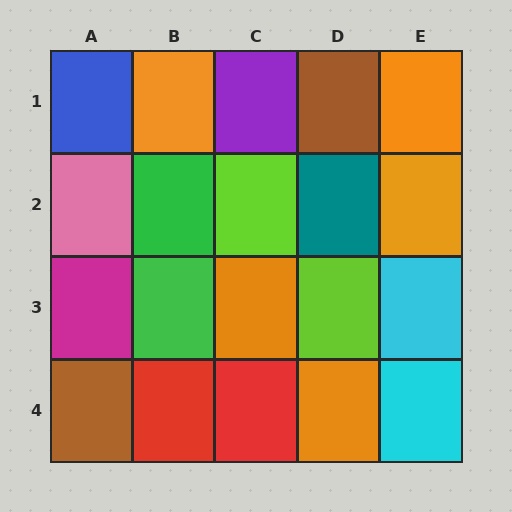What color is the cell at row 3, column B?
Green.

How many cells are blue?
1 cell is blue.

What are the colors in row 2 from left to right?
Pink, green, lime, teal, orange.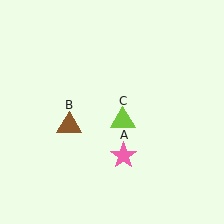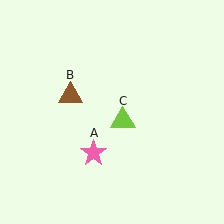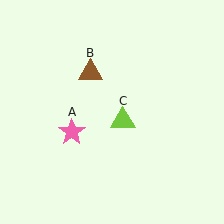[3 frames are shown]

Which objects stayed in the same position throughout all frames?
Lime triangle (object C) remained stationary.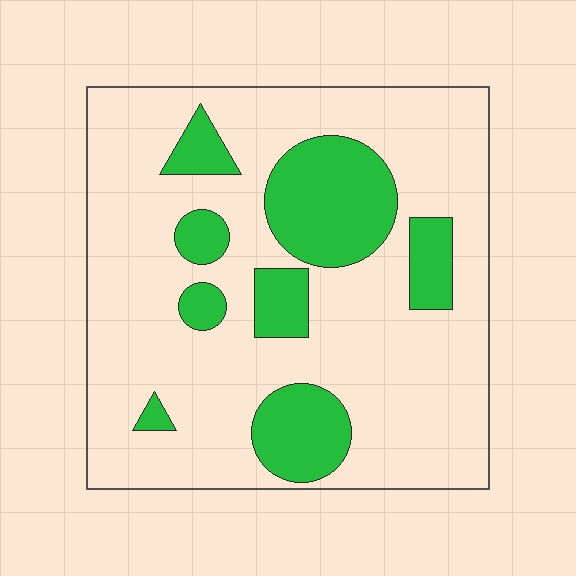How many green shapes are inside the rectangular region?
8.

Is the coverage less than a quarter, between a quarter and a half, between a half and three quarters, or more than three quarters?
Less than a quarter.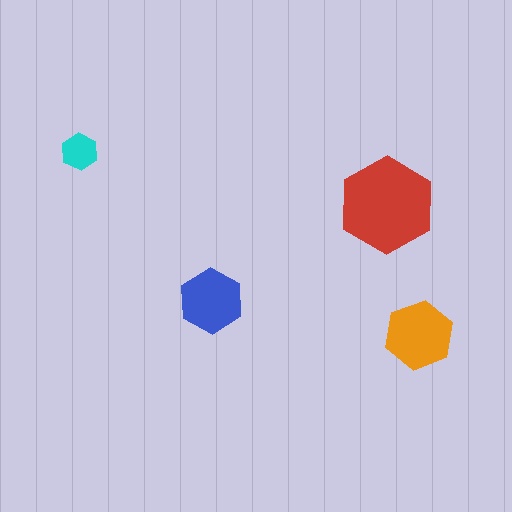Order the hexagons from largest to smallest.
the red one, the orange one, the blue one, the cyan one.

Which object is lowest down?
The orange hexagon is bottommost.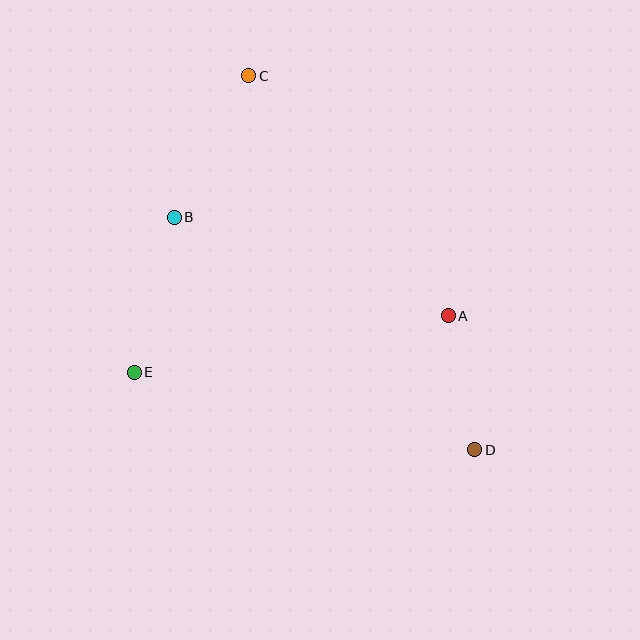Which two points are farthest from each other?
Points C and D are farthest from each other.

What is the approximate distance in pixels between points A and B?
The distance between A and B is approximately 291 pixels.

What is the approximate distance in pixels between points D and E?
The distance between D and E is approximately 349 pixels.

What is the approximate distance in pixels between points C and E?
The distance between C and E is approximately 318 pixels.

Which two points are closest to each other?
Points A and D are closest to each other.